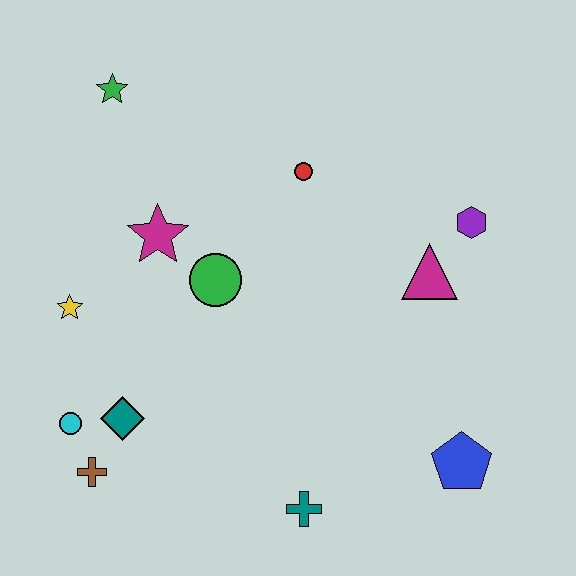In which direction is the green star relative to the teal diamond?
The green star is above the teal diamond.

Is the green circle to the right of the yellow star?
Yes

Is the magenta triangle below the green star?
Yes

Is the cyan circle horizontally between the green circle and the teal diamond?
No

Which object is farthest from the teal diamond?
The purple hexagon is farthest from the teal diamond.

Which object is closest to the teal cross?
The blue pentagon is closest to the teal cross.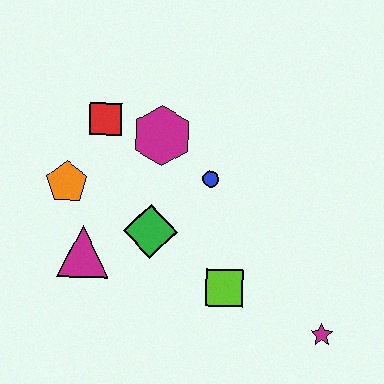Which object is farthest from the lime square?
The red square is farthest from the lime square.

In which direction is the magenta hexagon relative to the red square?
The magenta hexagon is to the right of the red square.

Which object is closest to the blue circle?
The magenta hexagon is closest to the blue circle.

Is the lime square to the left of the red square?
No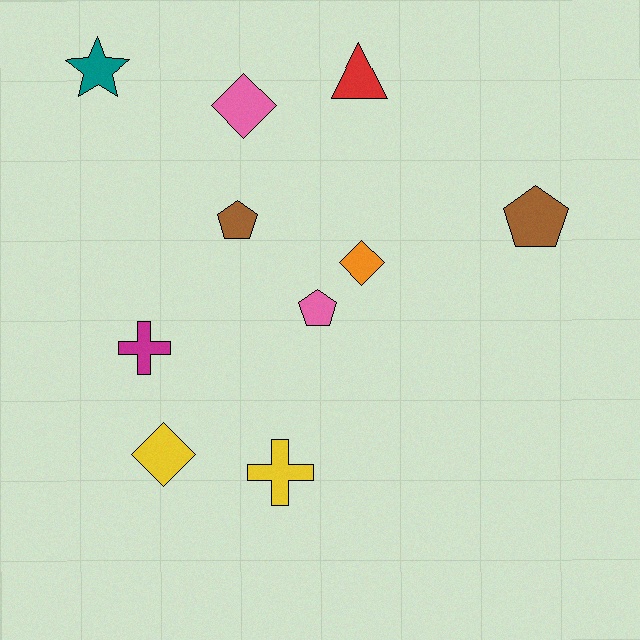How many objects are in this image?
There are 10 objects.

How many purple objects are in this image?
There are no purple objects.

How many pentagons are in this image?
There are 3 pentagons.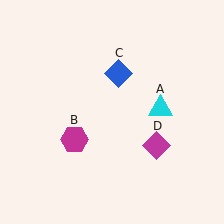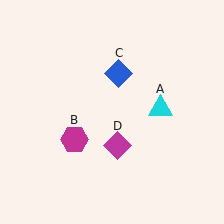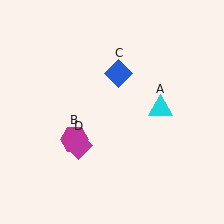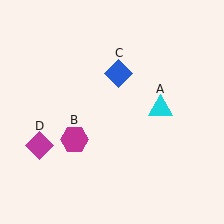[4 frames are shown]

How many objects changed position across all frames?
1 object changed position: magenta diamond (object D).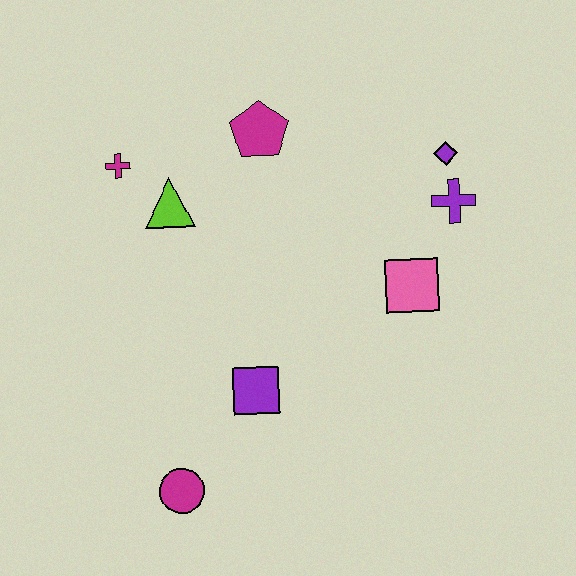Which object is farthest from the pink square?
The magenta cross is farthest from the pink square.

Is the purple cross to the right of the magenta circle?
Yes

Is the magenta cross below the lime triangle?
No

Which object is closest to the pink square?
The purple cross is closest to the pink square.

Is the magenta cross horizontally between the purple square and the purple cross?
No